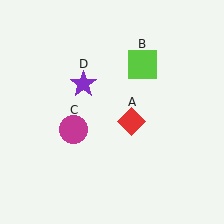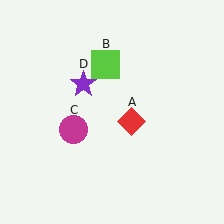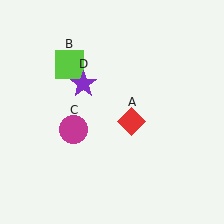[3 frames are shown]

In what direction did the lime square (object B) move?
The lime square (object B) moved left.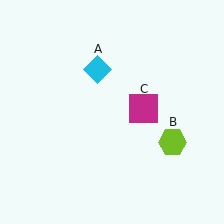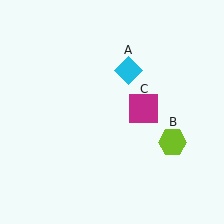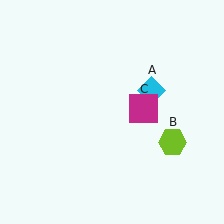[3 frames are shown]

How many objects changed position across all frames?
1 object changed position: cyan diamond (object A).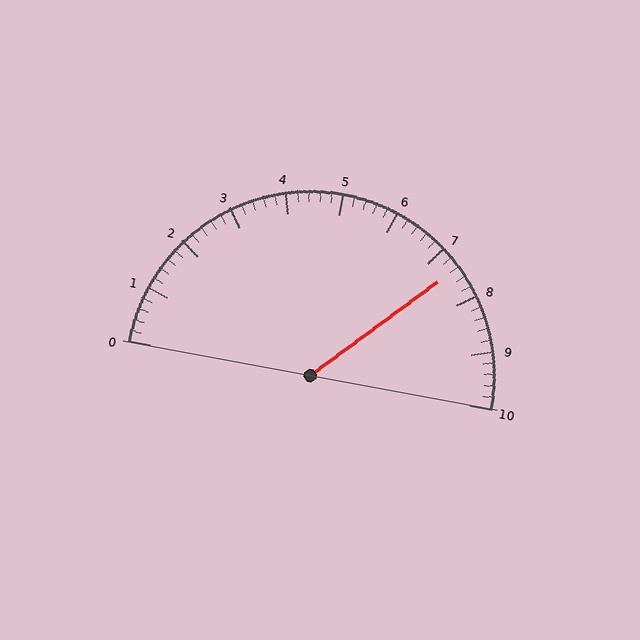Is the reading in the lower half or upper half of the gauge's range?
The reading is in the upper half of the range (0 to 10).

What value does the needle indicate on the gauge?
The needle indicates approximately 7.4.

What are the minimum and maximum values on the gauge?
The gauge ranges from 0 to 10.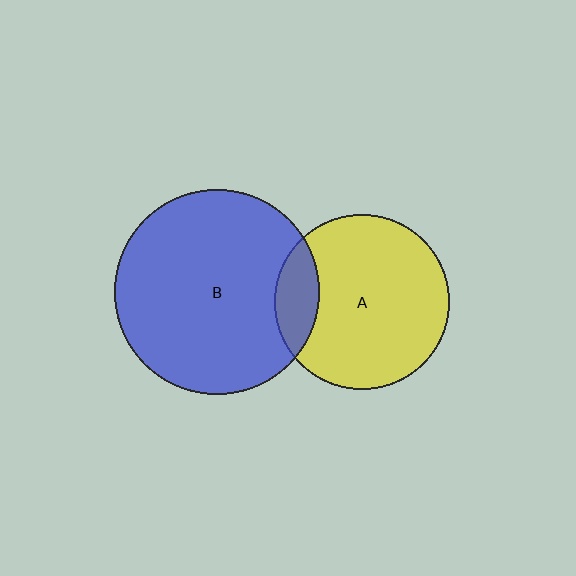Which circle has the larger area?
Circle B (blue).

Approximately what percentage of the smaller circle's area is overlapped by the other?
Approximately 15%.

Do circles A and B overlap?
Yes.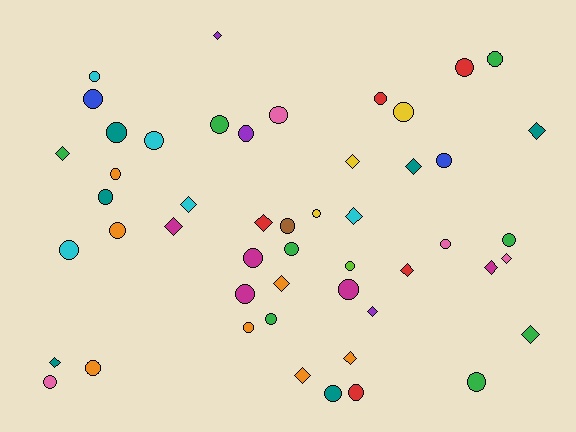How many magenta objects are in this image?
There are 5 magenta objects.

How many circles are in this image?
There are 32 circles.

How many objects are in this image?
There are 50 objects.